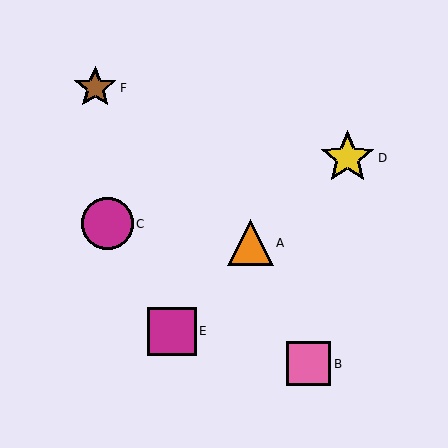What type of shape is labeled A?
Shape A is an orange triangle.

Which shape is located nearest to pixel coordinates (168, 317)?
The magenta square (labeled E) at (172, 331) is nearest to that location.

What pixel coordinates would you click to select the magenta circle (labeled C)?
Click at (107, 224) to select the magenta circle C.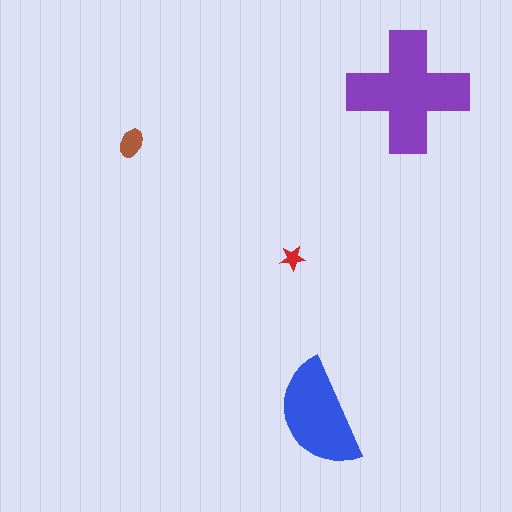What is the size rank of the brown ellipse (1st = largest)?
3rd.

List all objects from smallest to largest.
The red star, the brown ellipse, the blue semicircle, the purple cross.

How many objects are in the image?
There are 4 objects in the image.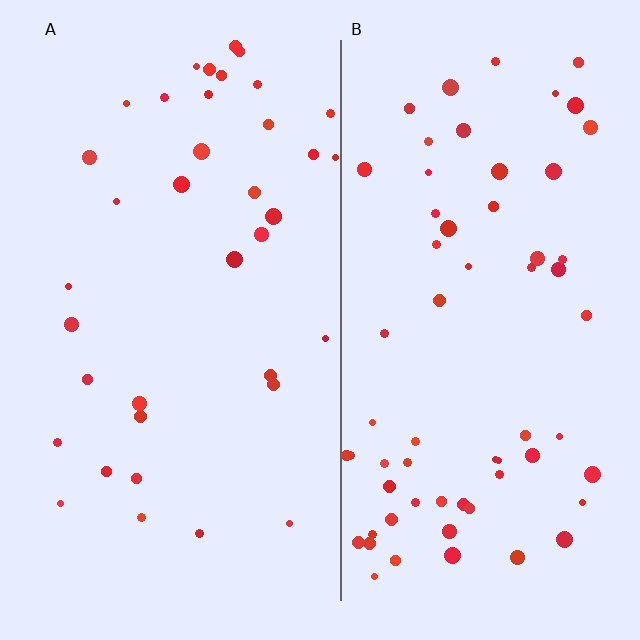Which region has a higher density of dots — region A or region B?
B (the right).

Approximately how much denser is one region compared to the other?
Approximately 1.7× — region B over region A.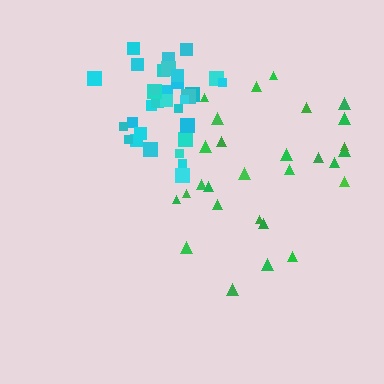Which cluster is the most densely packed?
Cyan.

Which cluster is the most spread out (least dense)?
Green.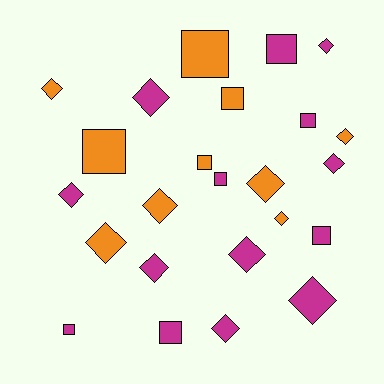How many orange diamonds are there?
There are 6 orange diamonds.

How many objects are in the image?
There are 24 objects.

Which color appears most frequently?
Magenta, with 14 objects.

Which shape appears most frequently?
Diamond, with 14 objects.